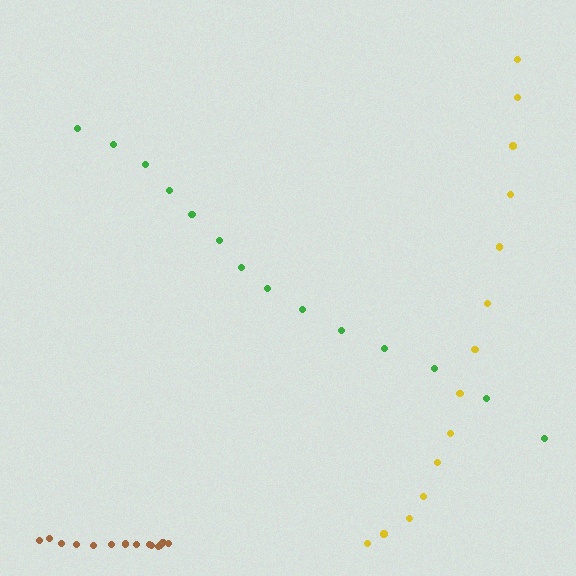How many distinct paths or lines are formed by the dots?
There are 3 distinct paths.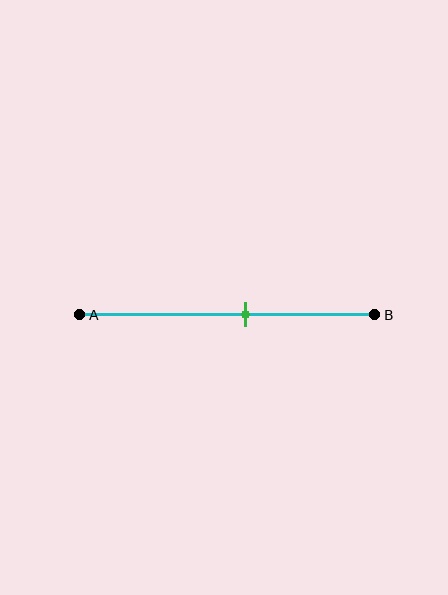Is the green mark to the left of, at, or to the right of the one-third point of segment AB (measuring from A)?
The green mark is to the right of the one-third point of segment AB.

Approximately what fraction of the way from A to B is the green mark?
The green mark is approximately 55% of the way from A to B.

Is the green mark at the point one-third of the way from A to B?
No, the mark is at about 55% from A, not at the 33% one-third point.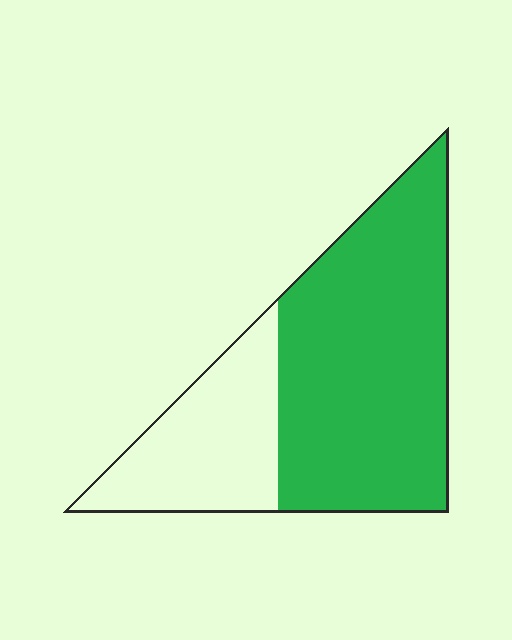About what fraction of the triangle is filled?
About two thirds (2/3).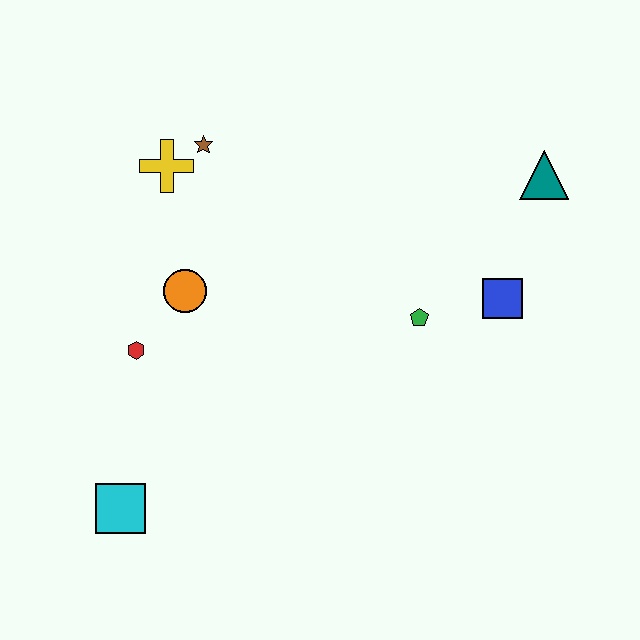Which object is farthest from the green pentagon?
The cyan square is farthest from the green pentagon.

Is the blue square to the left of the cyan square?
No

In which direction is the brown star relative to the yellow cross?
The brown star is to the right of the yellow cross.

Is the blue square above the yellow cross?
No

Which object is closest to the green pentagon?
The blue square is closest to the green pentagon.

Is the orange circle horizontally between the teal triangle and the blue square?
No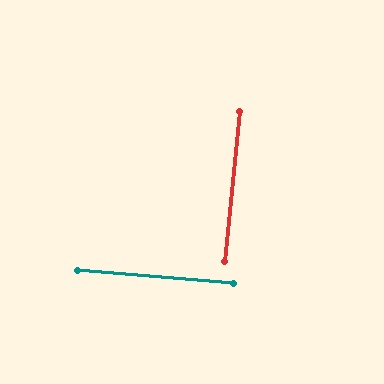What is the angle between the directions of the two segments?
Approximately 89 degrees.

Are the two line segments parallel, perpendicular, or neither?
Perpendicular — they meet at approximately 89°.